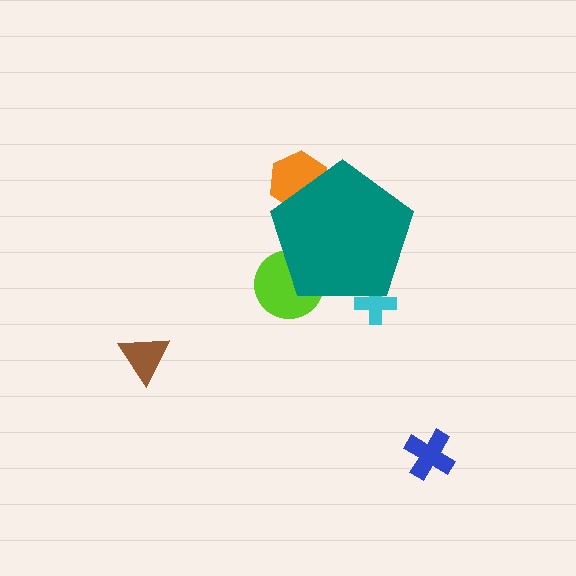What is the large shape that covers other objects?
A teal pentagon.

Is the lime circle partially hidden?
Yes, the lime circle is partially hidden behind the teal pentagon.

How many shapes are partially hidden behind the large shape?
3 shapes are partially hidden.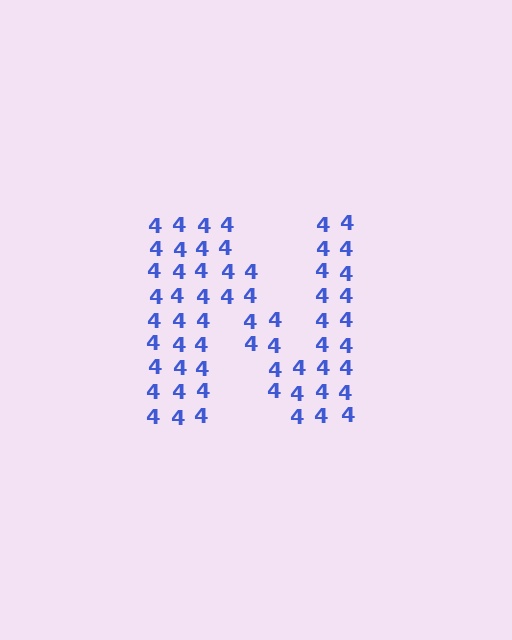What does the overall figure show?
The overall figure shows the letter N.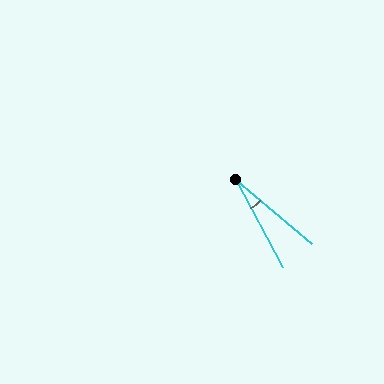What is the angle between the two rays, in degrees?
Approximately 22 degrees.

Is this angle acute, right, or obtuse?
It is acute.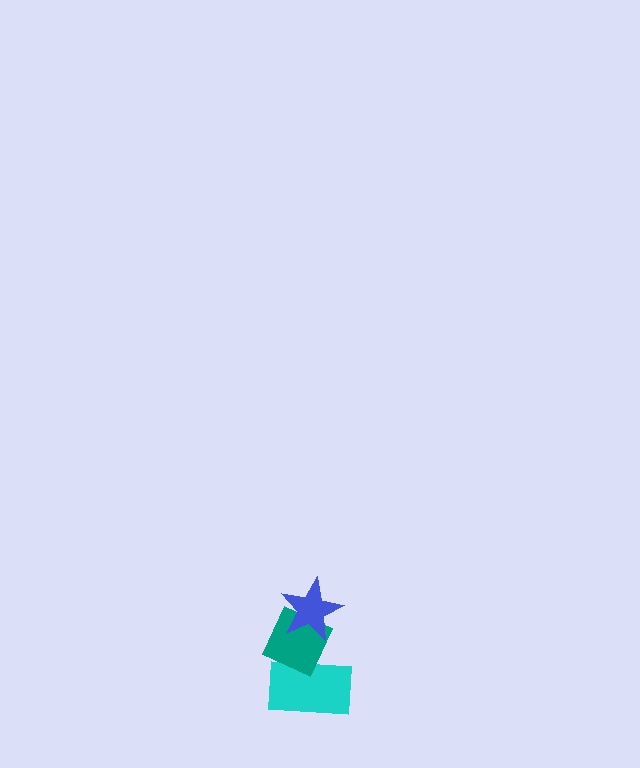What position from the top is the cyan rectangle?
The cyan rectangle is 3rd from the top.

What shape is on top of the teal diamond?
The blue star is on top of the teal diamond.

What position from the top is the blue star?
The blue star is 1st from the top.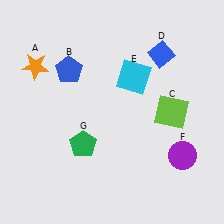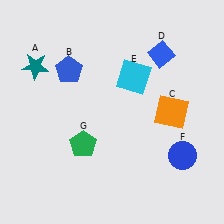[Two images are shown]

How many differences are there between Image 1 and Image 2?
There are 3 differences between the two images.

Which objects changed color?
A changed from orange to teal. C changed from lime to orange. F changed from purple to blue.